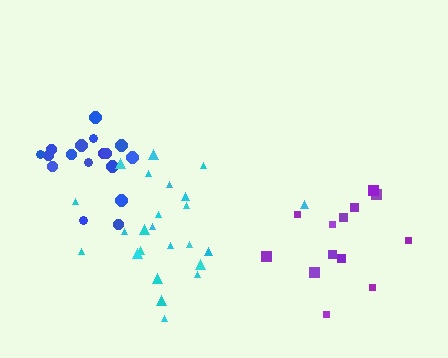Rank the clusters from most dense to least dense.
blue, cyan, purple.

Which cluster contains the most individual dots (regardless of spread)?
Cyan (24).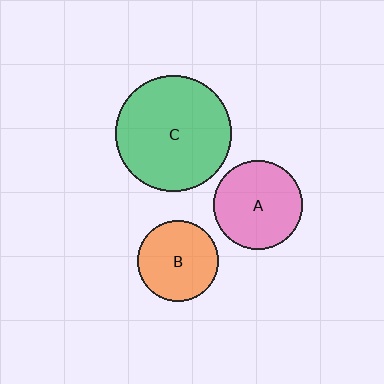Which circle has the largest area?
Circle C (green).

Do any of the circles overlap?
No, none of the circles overlap.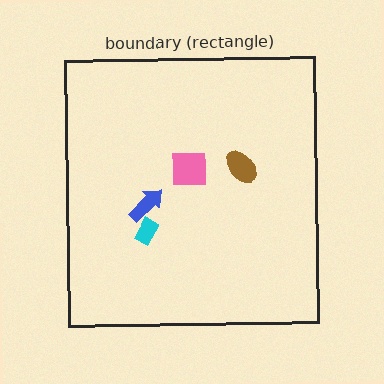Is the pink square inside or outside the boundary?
Inside.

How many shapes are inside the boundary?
4 inside, 0 outside.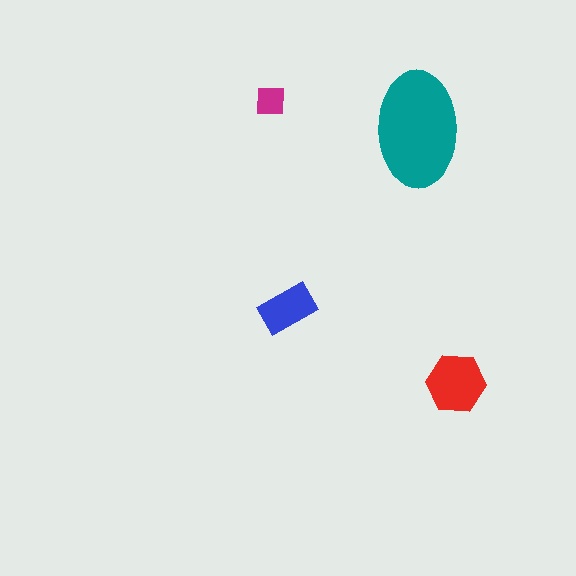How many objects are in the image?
There are 4 objects in the image.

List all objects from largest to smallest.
The teal ellipse, the red hexagon, the blue rectangle, the magenta square.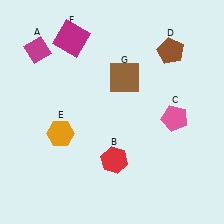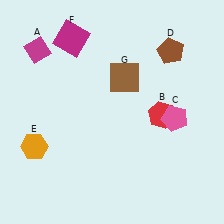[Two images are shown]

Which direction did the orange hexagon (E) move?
The orange hexagon (E) moved left.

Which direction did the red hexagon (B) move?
The red hexagon (B) moved right.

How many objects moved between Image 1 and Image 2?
2 objects moved between the two images.